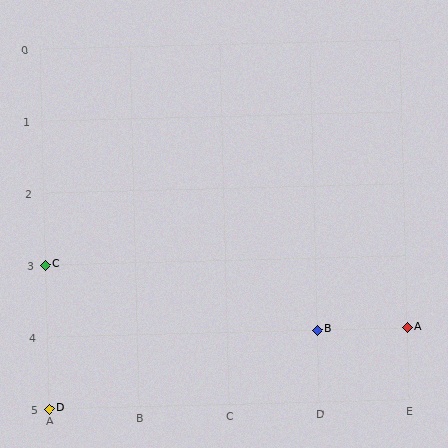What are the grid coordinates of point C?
Point C is at grid coordinates (A, 3).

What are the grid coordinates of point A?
Point A is at grid coordinates (E, 4).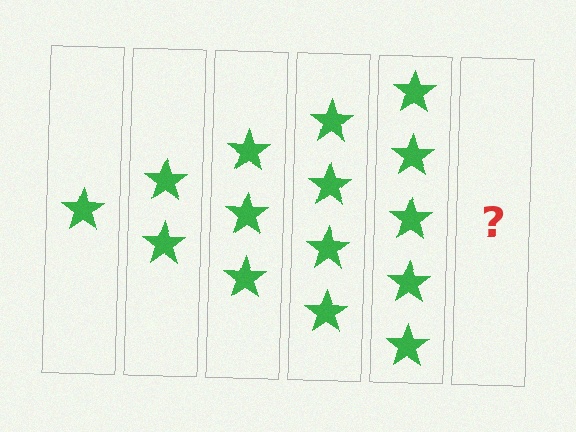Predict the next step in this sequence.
The next step is 6 stars.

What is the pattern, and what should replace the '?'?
The pattern is that each step adds one more star. The '?' should be 6 stars.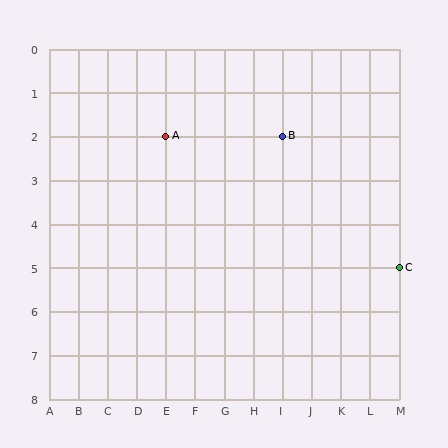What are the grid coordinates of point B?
Point B is at grid coordinates (I, 2).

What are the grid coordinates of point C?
Point C is at grid coordinates (M, 5).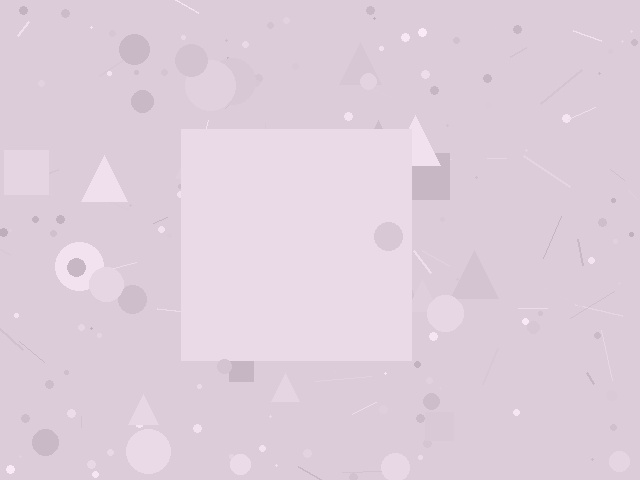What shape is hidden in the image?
A square is hidden in the image.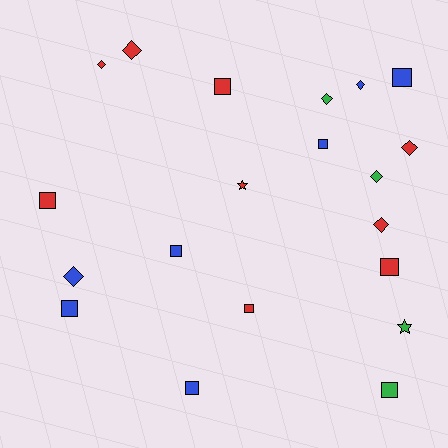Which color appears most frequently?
Red, with 9 objects.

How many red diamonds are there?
There are 4 red diamonds.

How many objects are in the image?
There are 20 objects.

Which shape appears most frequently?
Square, with 10 objects.